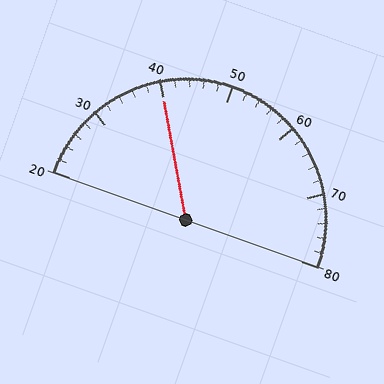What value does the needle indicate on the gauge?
The needle indicates approximately 40.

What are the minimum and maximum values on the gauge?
The gauge ranges from 20 to 80.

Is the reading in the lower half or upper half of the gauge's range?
The reading is in the lower half of the range (20 to 80).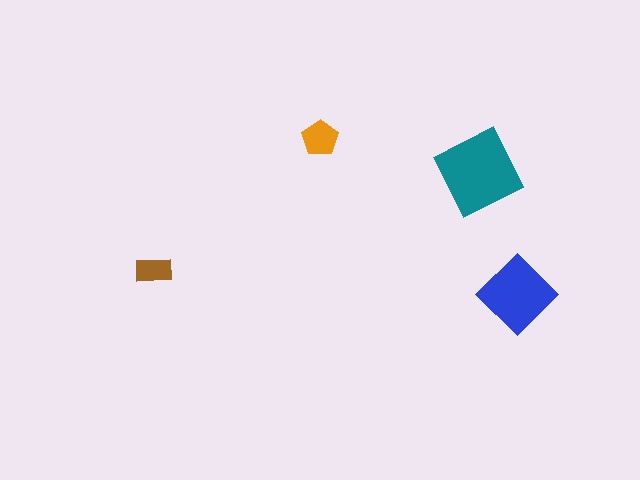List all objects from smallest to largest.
The brown rectangle, the orange pentagon, the blue diamond, the teal square.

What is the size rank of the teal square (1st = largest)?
1st.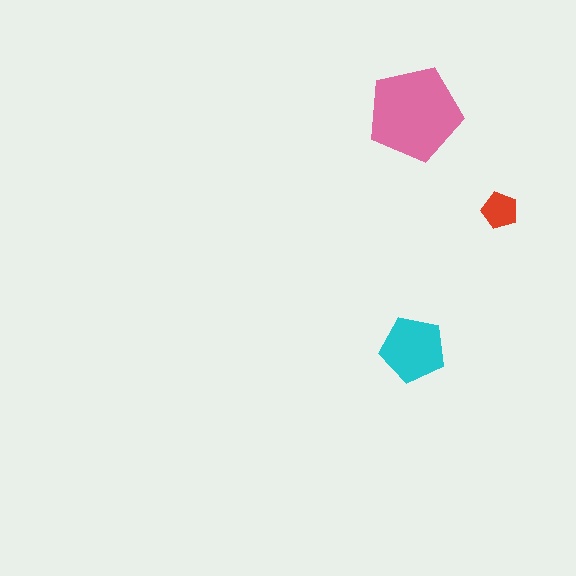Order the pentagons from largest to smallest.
the pink one, the cyan one, the red one.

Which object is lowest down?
The cyan pentagon is bottommost.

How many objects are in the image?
There are 3 objects in the image.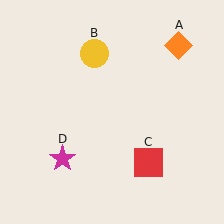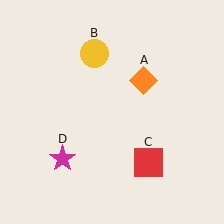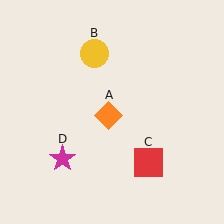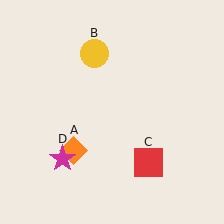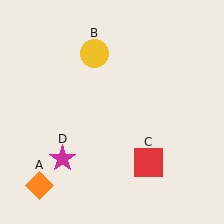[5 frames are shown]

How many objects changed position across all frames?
1 object changed position: orange diamond (object A).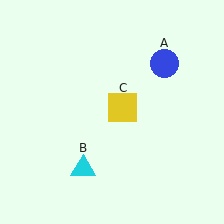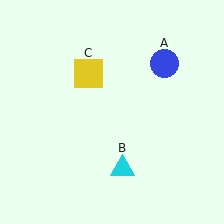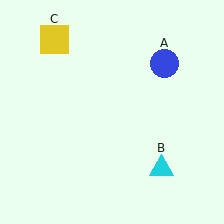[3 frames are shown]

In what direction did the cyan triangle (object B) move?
The cyan triangle (object B) moved right.